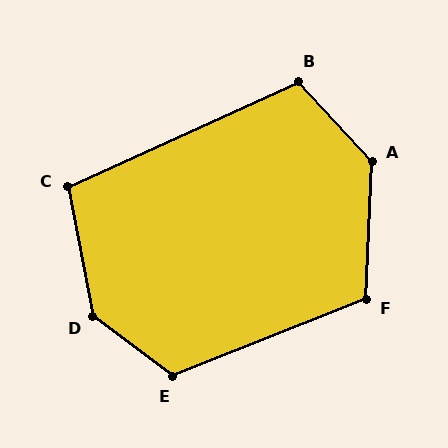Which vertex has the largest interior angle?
D, at approximately 138 degrees.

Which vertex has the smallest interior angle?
C, at approximately 104 degrees.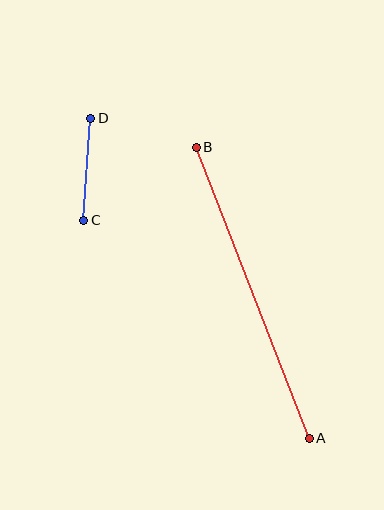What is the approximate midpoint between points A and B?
The midpoint is at approximately (253, 293) pixels.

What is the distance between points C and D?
The distance is approximately 103 pixels.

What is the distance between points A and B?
The distance is approximately 312 pixels.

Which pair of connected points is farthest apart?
Points A and B are farthest apart.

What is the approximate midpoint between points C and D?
The midpoint is at approximately (87, 169) pixels.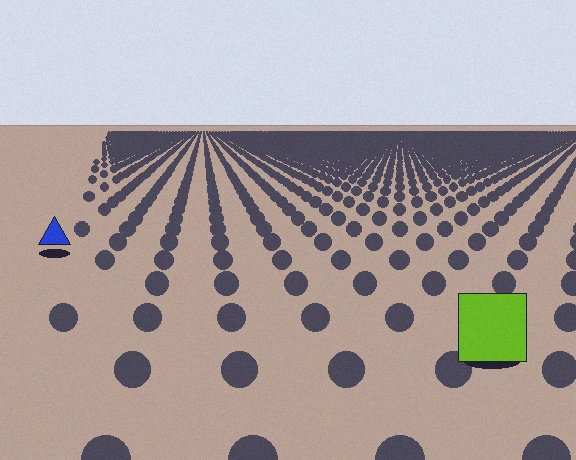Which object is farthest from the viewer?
The blue triangle is farthest from the viewer. It appears smaller and the ground texture around it is denser.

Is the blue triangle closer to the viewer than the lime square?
No. The lime square is closer — you can tell from the texture gradient: the ground texture is coarser near it.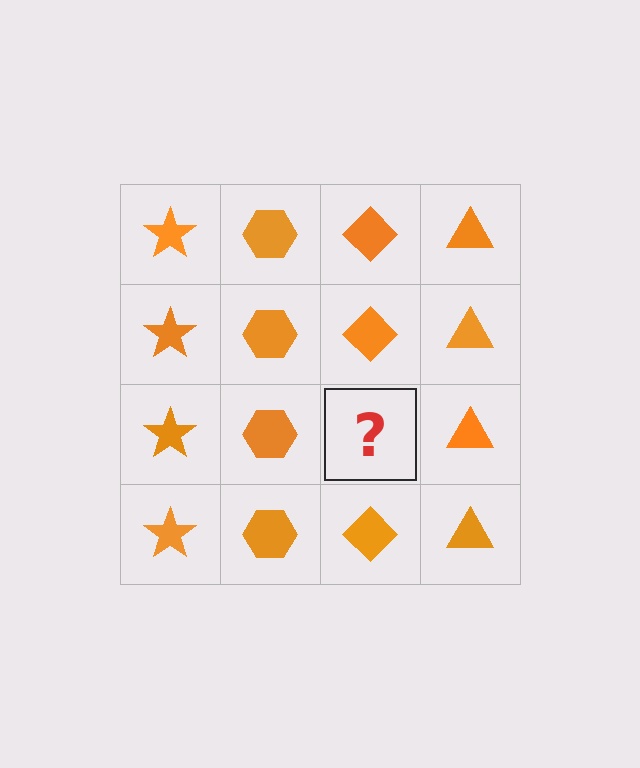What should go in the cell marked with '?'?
The missing cell should contain an orange diamond.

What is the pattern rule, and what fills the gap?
The rule is that each column has a consistent shape. The gap should be filled with an orange diamond.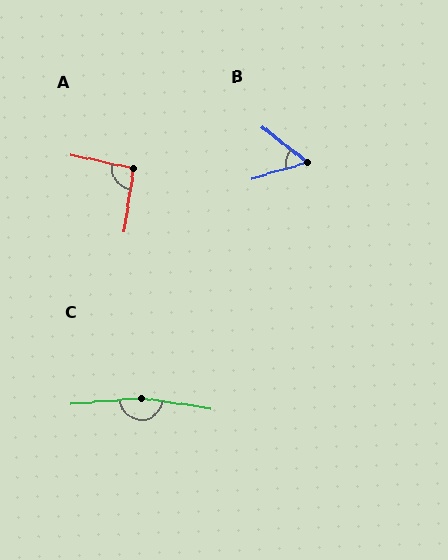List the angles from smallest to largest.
B (55°), A (94°), C (167°).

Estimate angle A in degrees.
Approximately 94 degrees.